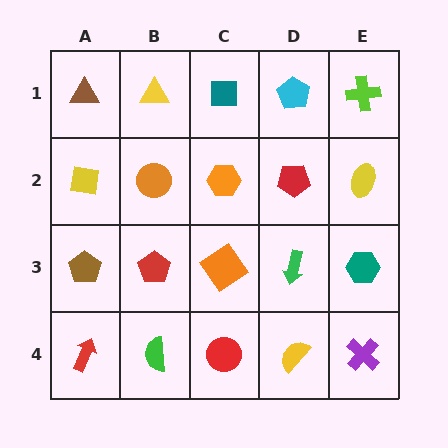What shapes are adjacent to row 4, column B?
A red pentagon (row 3, column B), a red arrow (row 4, column A), a red circle (row 4, column C).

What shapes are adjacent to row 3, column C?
An orange hexagon (row 2, column C), a red circle (row 4, column C), a red pentagon (row 3, column B), a green arrow (row 3, column D).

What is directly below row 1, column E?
A yellow ellipse.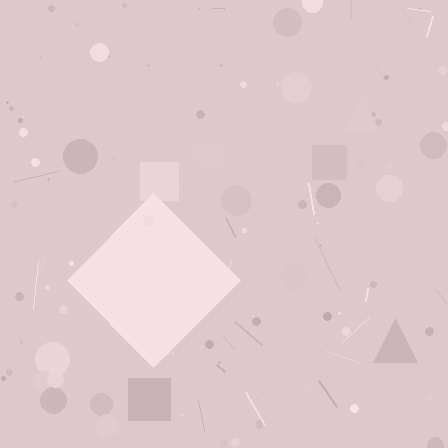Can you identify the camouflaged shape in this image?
The camouflaged shape is a diamond.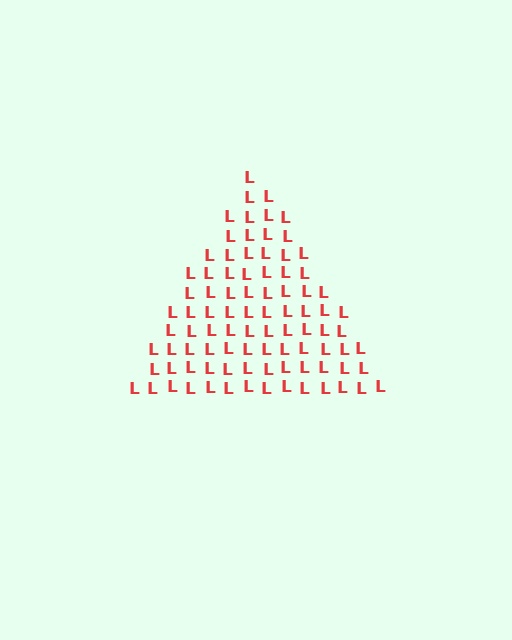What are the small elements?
The small elements are letter L's.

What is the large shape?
The large shape is a triangle.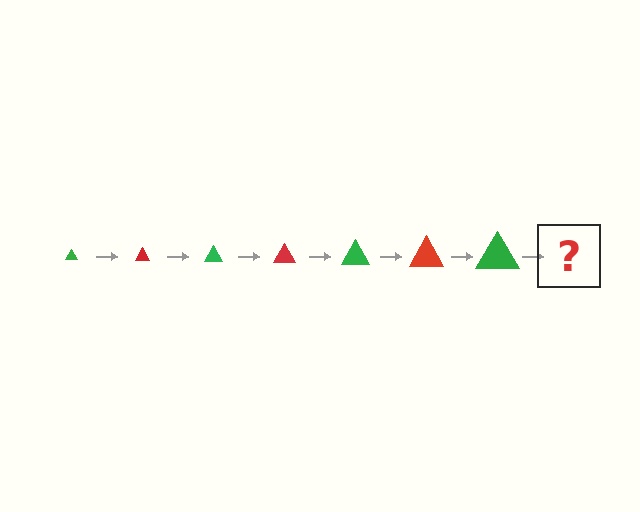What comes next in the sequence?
The next element should be a red triangle, larger than the previous one.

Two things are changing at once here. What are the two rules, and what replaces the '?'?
The two rules are that the triangle grows larger each step and the color cycles through green and red. The '?' should be a red triangle, larger than the previous one.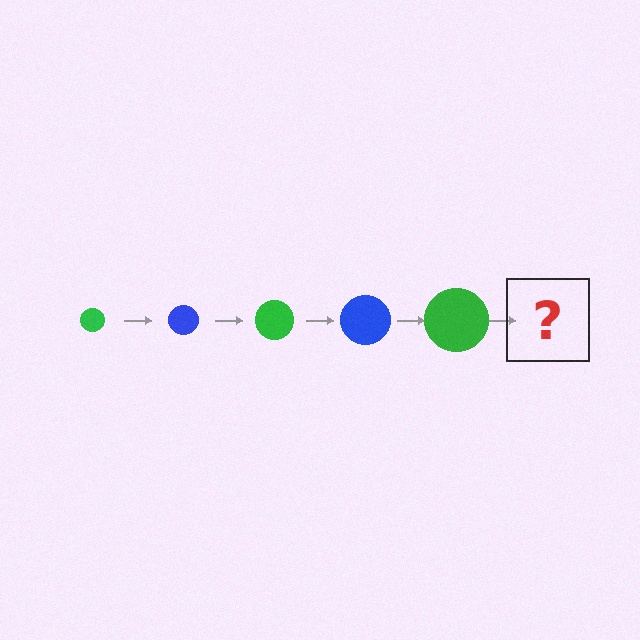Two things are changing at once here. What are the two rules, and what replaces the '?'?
The two rules are that the circle grows larger each step and the color cycles through green and blue. The '?' should be a blue circle, larger than the previous one.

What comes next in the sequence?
The next element should be a blue circle, larger than the previous one.